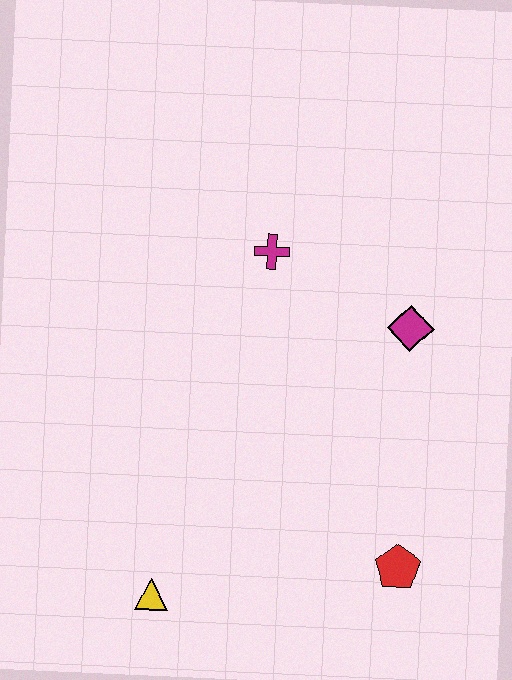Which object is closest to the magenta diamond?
The magenta cross is closest to the magenta diamond.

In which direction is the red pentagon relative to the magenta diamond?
The red pentagon is below the magenta diamond.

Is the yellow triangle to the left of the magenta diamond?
Yes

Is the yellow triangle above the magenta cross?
No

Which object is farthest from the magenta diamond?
The yellow triangle is farthest from the magenta diamond.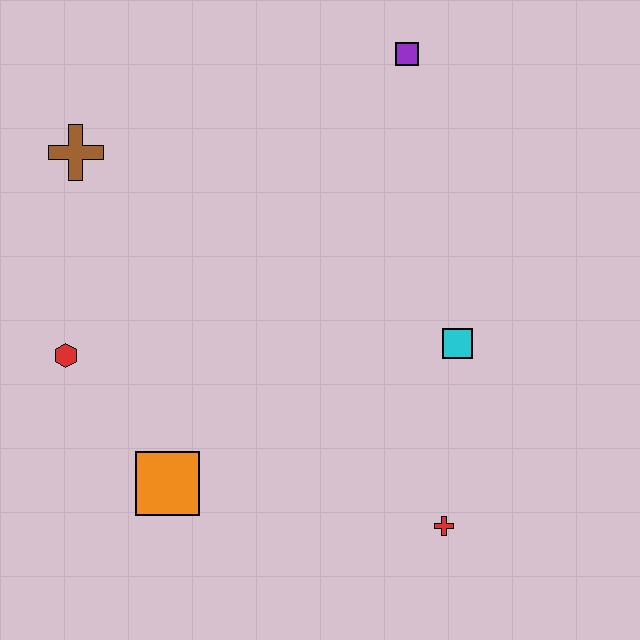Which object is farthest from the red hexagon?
The purple square is farthest from the red hexagon.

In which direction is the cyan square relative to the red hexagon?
The cyan square is to the right of the red hexagon.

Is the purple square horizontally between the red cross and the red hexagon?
Yes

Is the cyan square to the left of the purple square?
No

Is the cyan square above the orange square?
Yes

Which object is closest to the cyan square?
The red cross is closest to the cyan square.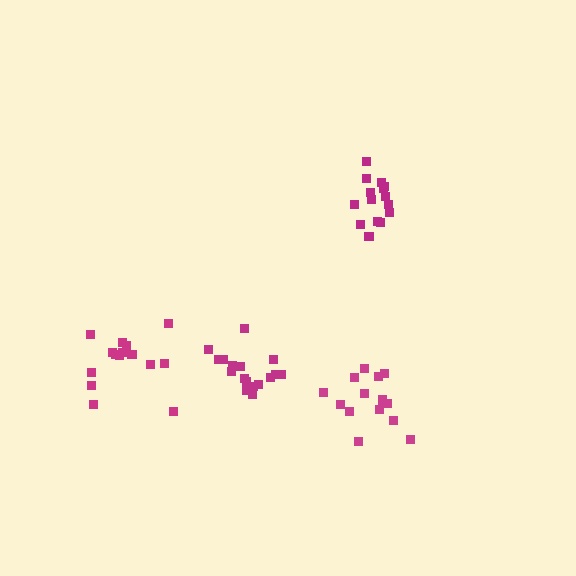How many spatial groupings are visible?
There are 4 spatial groupings.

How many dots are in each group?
Group 1: 14 dots, Group 2: 15 dots, Group 3: 15 dots, Group 4: 17 dots (61 total).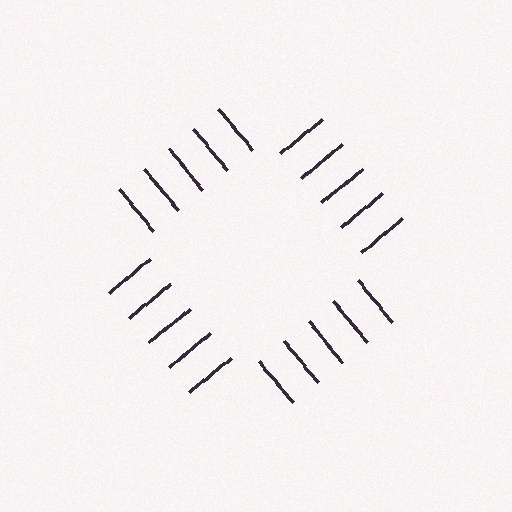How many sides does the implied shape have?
4 sides — the line-ends trace a square.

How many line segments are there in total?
20 — 5 along each of the 4 edges.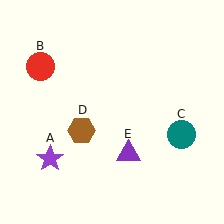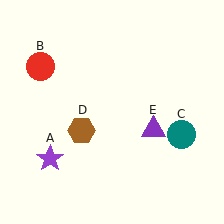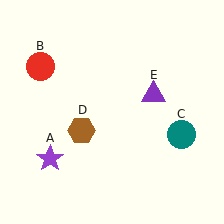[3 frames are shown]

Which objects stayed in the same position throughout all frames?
Purple star (object A) and red circle (object B) and teal circle (object C) and brown hexagon (object D) remained stationary.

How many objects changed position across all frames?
1 object changed position: purple triangle (object E).